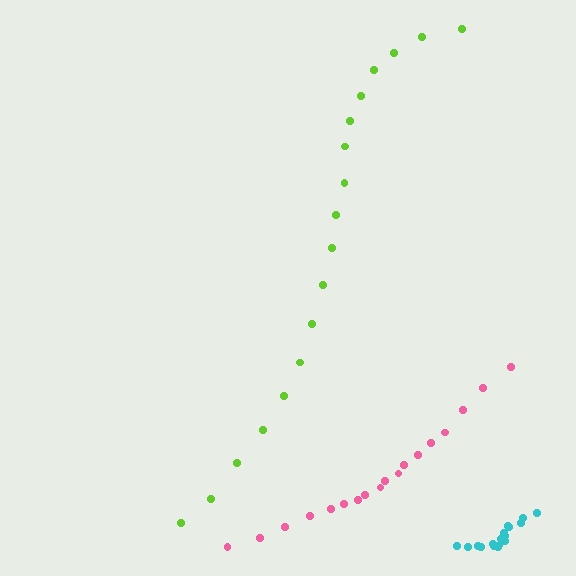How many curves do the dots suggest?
There are 3 distinct paths.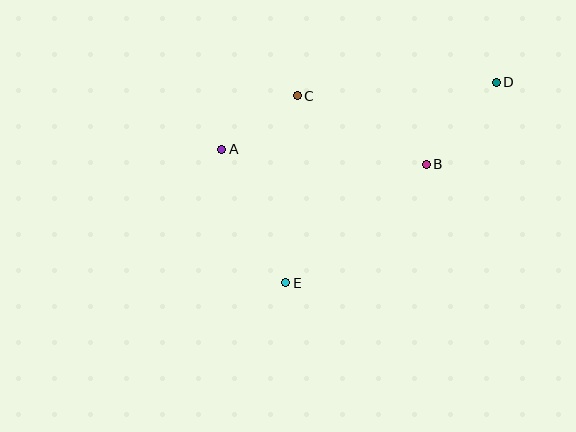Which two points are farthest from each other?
Points D and E are farthest from each other.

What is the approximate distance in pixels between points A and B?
The distance between A and B is approximately 205 pixels.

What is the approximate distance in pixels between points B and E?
The distance between B and E is approximately 184 pixels.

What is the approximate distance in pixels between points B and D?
The distance between B and D is approximately 108 pixels.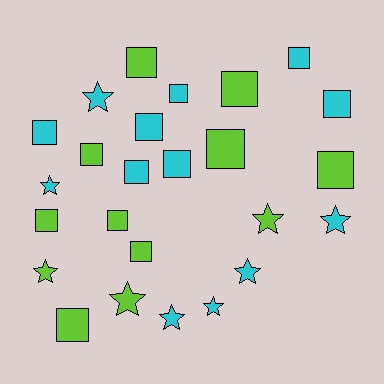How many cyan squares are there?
There are 7 cyan squares.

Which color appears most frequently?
Cyan, with 13 objects.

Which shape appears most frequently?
Square, with 16 objects.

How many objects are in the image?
There are 25 objects.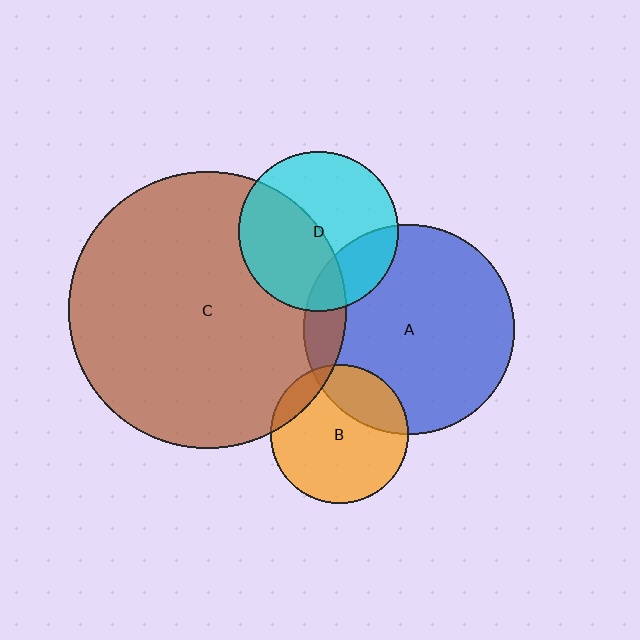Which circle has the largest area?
Circle C (brown).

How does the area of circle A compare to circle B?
Approximately 2.3 times.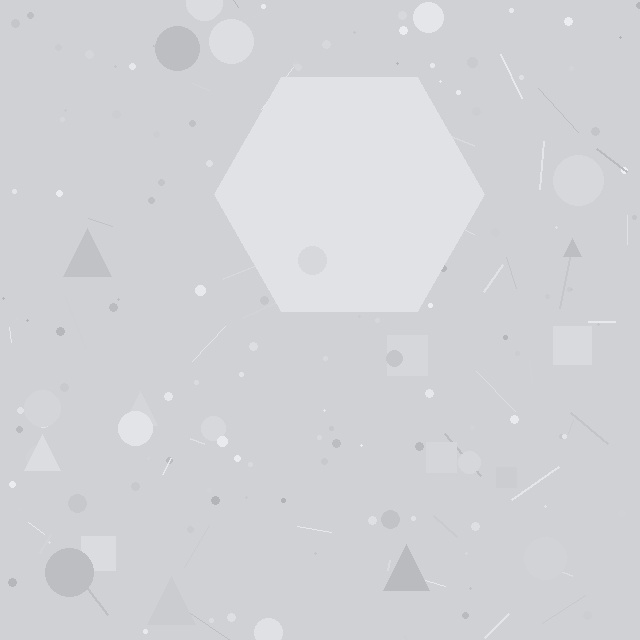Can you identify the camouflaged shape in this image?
The camouflaged shape is a hexagon.